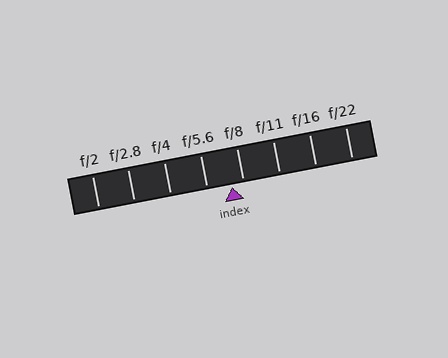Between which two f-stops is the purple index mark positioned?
The index mark is between f/5.6 and f/8.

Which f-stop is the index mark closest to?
The index mark is closest to f/8.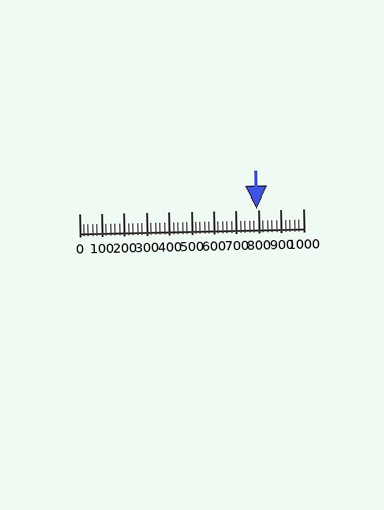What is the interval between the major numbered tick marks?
The major tick marks are spaced 100 units apart.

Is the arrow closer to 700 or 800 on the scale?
The arrow is closer to 800.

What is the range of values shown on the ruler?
The ruler shows values from 0 to 1000.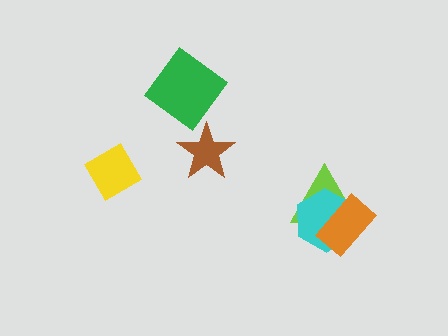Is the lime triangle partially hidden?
Yes, it is partially covered by another shape.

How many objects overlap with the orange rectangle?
2 objects overlap with the orange rectangle.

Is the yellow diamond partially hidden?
No, no other shape covers it.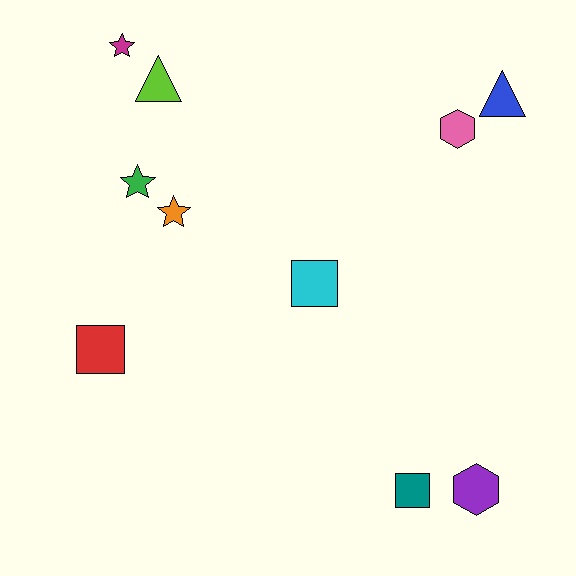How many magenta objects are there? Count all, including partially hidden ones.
There is 1 magenta object.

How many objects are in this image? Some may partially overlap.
There are 10 objects.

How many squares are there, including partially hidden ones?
There are 3 squares.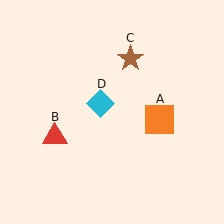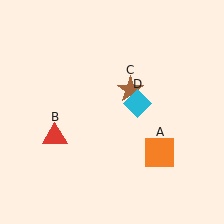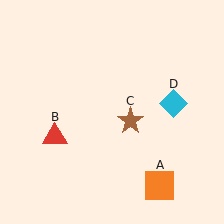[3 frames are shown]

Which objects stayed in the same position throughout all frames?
Red triangle (object B) remained stationary.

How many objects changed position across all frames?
3 objects changed position: orange square (object A), brown star (object C), cyan diamond (object D).